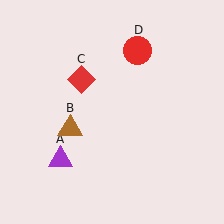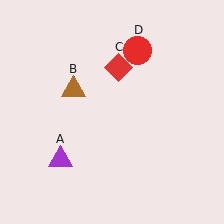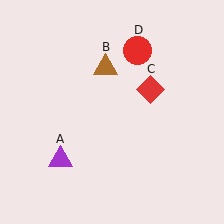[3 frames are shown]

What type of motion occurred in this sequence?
The brown triangle (object B), red diamond (object C) rotated clockwise around the center of the scene.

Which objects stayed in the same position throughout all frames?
Purple triangle (object A) and red circle (object D) remained stationary.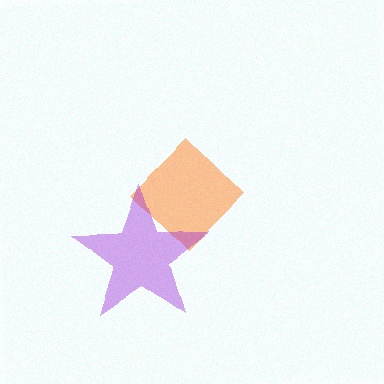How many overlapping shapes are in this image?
There are 2 overlapping shapes in the image.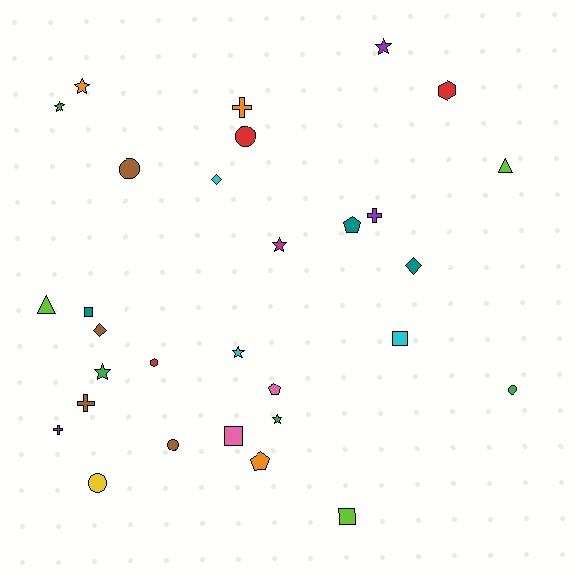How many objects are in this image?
There are 30 objects.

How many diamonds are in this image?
There are 3 diamonds.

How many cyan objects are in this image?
There are 3 cyan objects.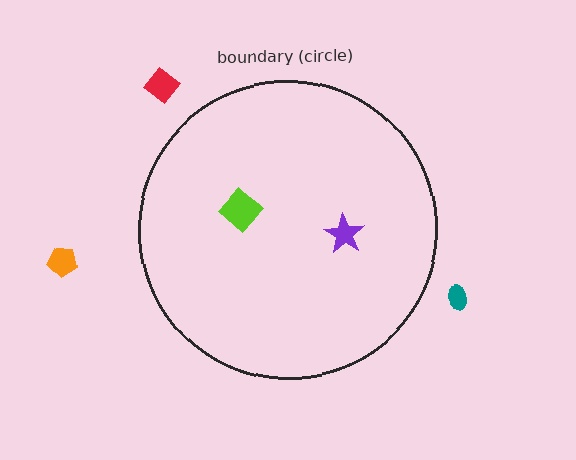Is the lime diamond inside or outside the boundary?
Inside.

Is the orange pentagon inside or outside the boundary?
Outside.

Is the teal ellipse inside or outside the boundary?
Outside.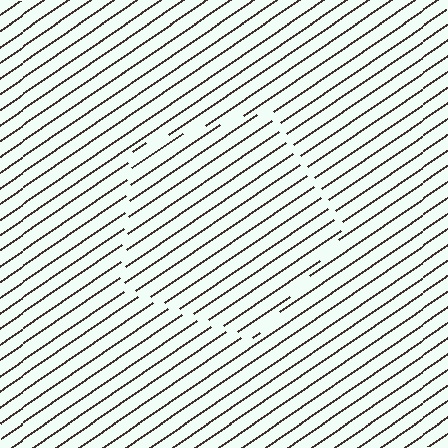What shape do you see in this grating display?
An illusory pentagon. The interior of the shape contains the same grating, shifted by half a period — the contour is defined by the phase discontinuity where line-ends from the inner and outer gratings abut.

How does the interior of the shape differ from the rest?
The interior of the shape contains the same grating, shifted by half a period — the contour is defined by the phase discontinuity where line-ends from the inner and outer gratings abut.